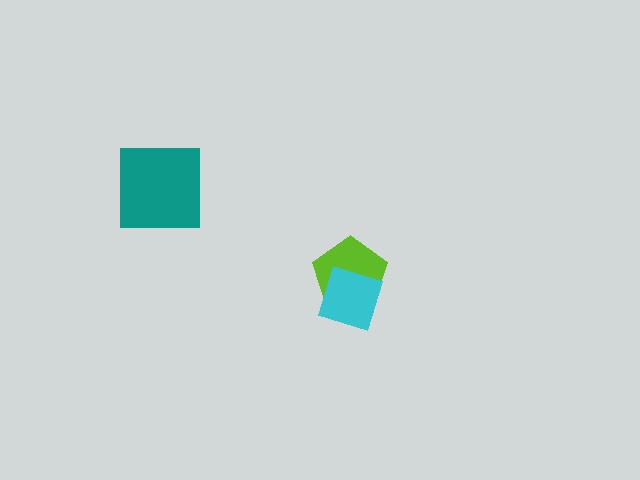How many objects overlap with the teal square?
0 objects overlap with the teal square.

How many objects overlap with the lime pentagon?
1 object overlaps with the lime pentagon.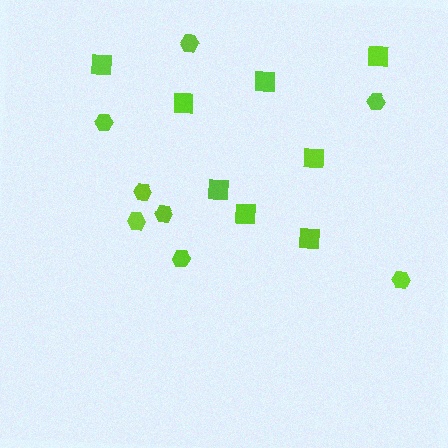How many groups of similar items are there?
There are 2 groups: one group of squares (8) and one group of hexagons (8).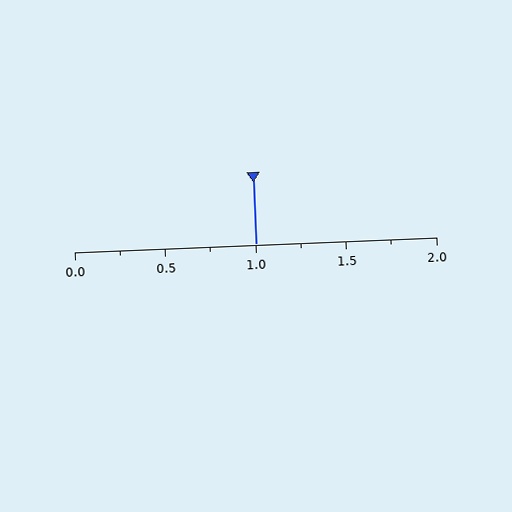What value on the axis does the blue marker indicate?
The marker indicates approximately 1.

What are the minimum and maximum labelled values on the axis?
The axis runs from 0.0 to 2.0.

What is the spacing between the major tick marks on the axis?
The major ticks are spaced 0.5 apart.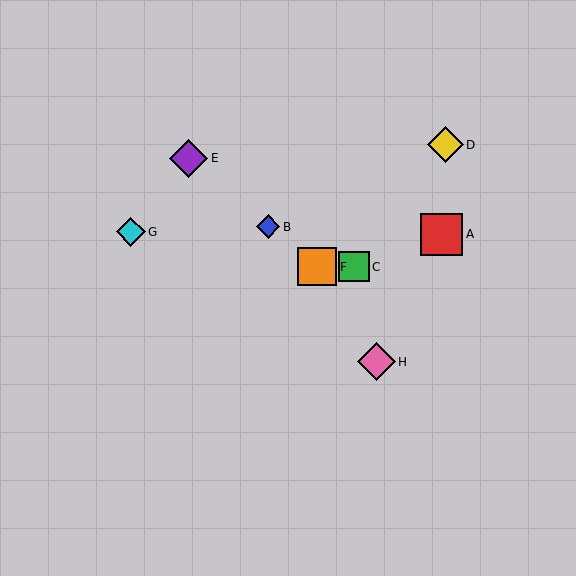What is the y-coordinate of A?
Object A is at y≈234.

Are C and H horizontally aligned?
No, C is at y≈267 and H is at y≈362.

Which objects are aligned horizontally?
Objects C, F are aligned horizontally.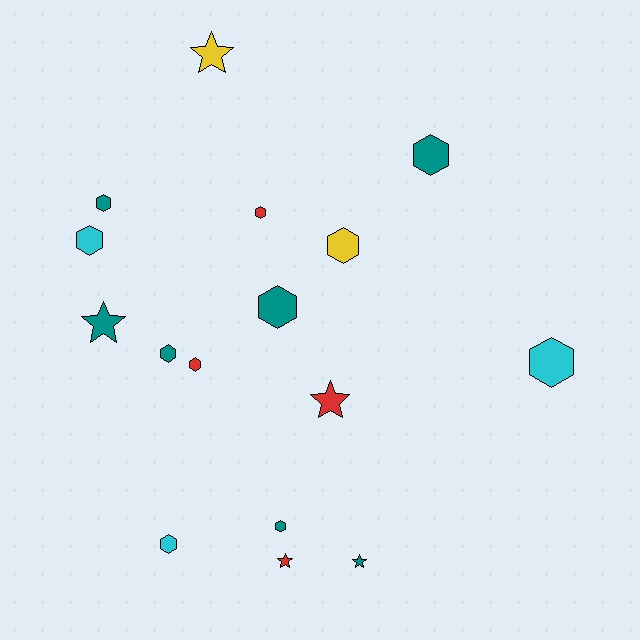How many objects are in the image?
There are 16 objects.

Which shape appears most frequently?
Hexagon, with 11 objects.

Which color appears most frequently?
Teal, with 7 objects.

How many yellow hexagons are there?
There is 1 yellow hexagon.